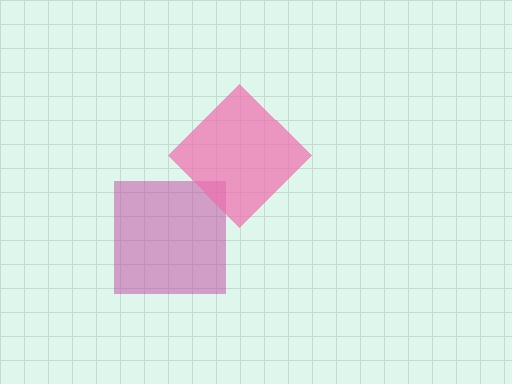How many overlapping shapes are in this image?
There are 2 overlapping shapes in the image.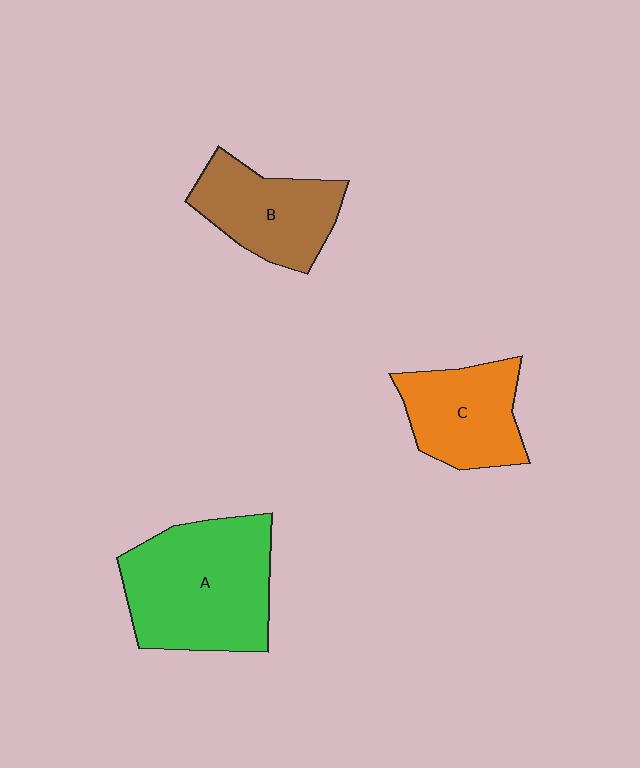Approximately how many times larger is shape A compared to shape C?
Approximately 1.6 times.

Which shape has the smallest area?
Shape C (orange).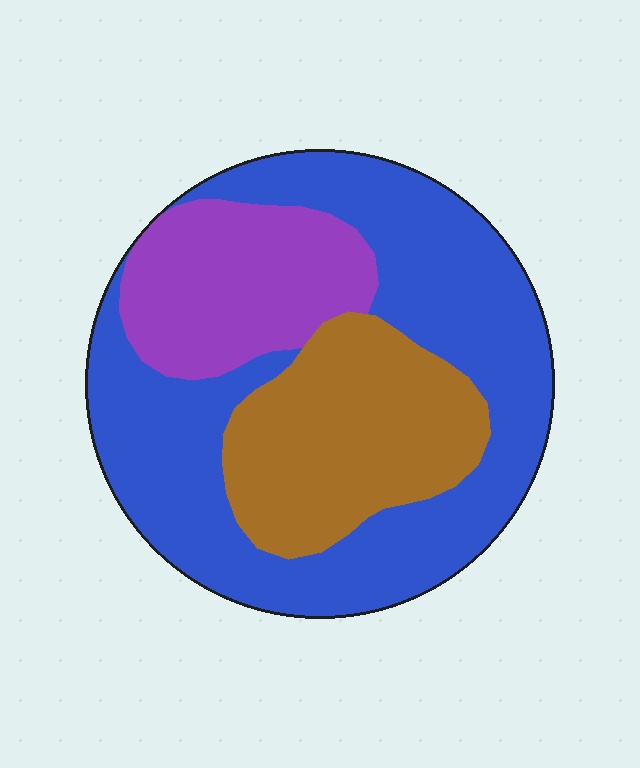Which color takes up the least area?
Purple, at roughly 20%.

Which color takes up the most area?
Blue, at roughly 55%.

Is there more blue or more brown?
Blue.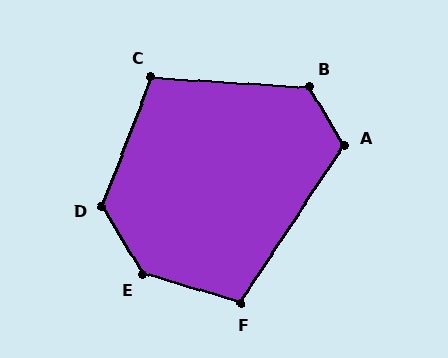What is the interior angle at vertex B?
Approximately 125 degrees (obtuse).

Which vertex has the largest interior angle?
E, at approximately 138 degrees.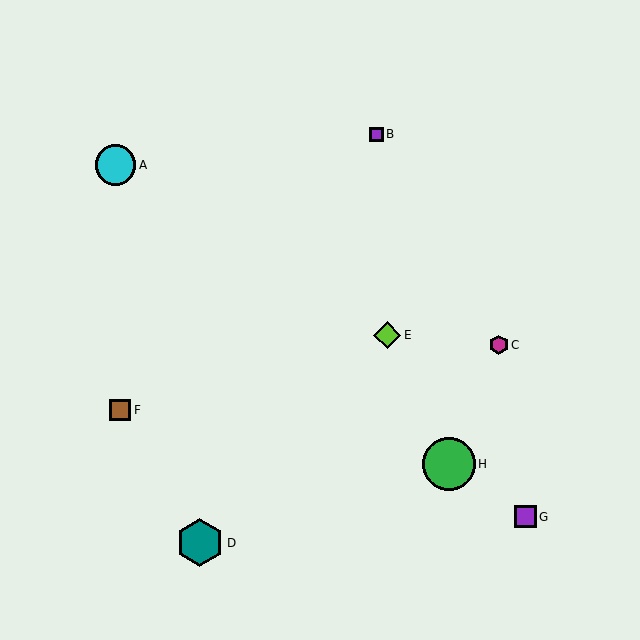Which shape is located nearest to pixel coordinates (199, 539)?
The teal hexagon (labeled D) at (200, 543) is nearest to that location.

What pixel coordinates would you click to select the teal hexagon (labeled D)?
Click at (200, 543) to select the teal hexagon D.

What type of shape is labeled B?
Shape B is a purple square.